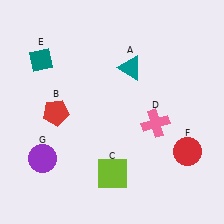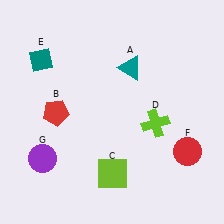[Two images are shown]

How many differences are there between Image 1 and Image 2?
There is 1 difference between the two images.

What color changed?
The cross (D) changed from pink in Image 1 to lime in Image 2.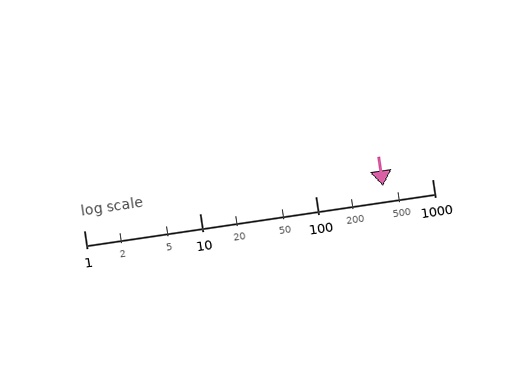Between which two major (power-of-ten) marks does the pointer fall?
The pointer is between 100 and 1000.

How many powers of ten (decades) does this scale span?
The scale spans 3 decades, from 1 to 1000.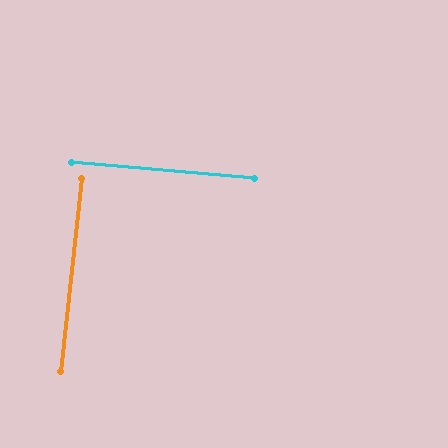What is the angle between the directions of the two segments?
Approximately 88 degrees.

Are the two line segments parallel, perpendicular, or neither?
Perpendicular — they meet at approximately 88°.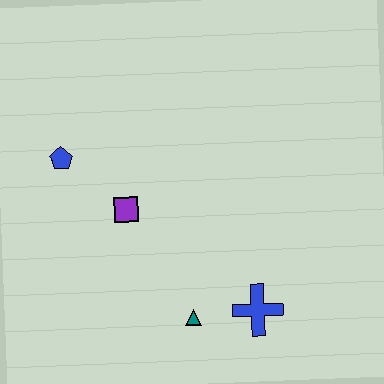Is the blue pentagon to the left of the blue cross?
Yes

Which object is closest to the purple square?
The blue pentagon is closest to the purple square.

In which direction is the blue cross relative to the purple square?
The blue cross is to the right of the purple square.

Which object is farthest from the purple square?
The blue cross is farthest from the purple square.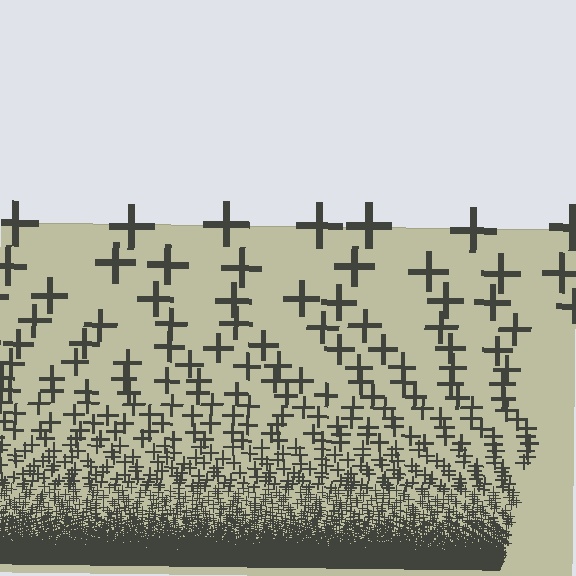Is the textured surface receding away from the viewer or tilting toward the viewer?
The surface appears to tilt toward the viewer. Texture elements get larger and sparser toward the top.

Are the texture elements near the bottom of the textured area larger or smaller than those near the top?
Smaller. The gradient is inverted — elements near the bottom are smaller and denser.